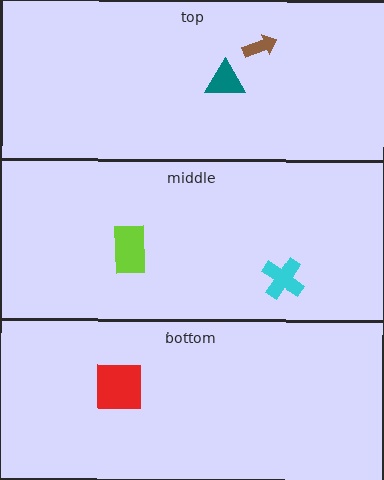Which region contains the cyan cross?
The middle region.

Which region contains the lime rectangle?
The middle region.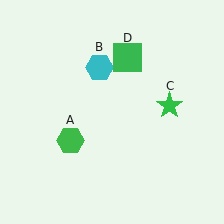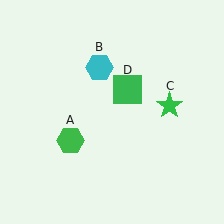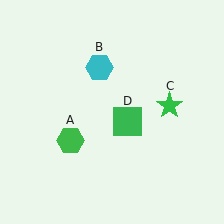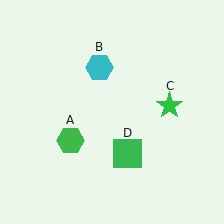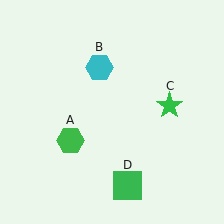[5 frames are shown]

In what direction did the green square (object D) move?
The green square (object D) moved down.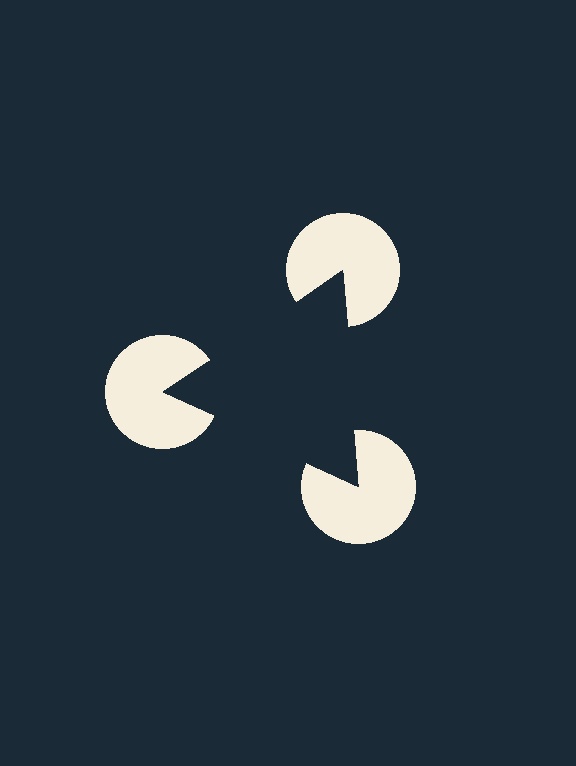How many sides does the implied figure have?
3 sides.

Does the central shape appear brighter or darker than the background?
It typically appears slightly darker than the background, even though no actual brightness change is drawn.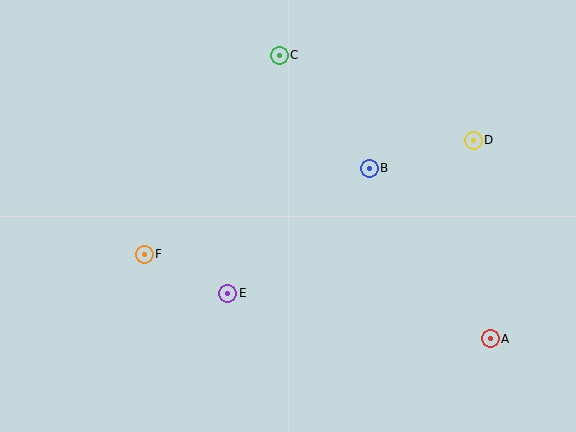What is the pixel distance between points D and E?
The distance between D and E is 289 pixels.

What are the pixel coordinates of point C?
Point C is at (279, 55).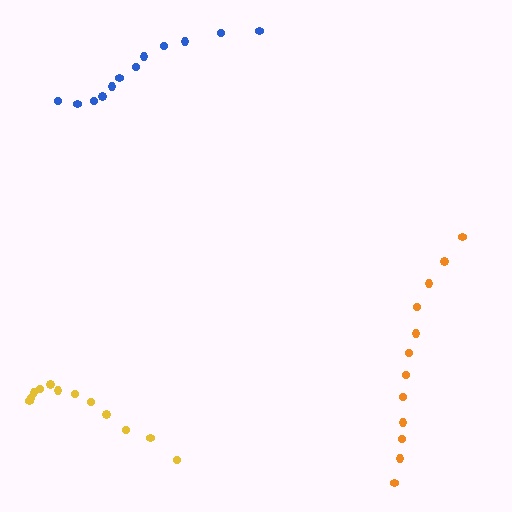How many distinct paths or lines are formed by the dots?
There are 3 distinct paths.